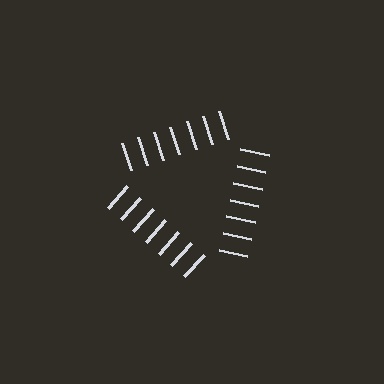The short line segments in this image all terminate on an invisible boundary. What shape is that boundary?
An illusory triangle — the line segments terminate on its edges but no continuous stroke is drawn.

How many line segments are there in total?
21 — 7 along each of the 3 edges.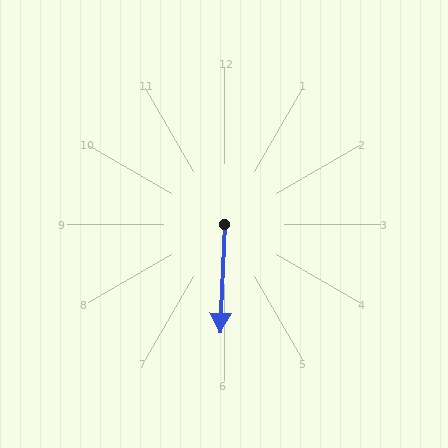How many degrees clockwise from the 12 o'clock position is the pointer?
Approximately 182 degrees.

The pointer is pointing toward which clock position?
Roughly 6 o'clock.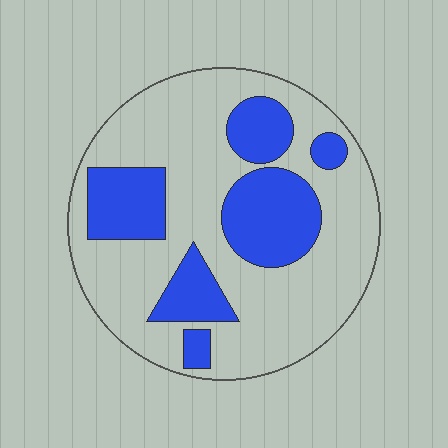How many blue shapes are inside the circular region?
6.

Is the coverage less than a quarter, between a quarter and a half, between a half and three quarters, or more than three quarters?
Between a quarter and a half.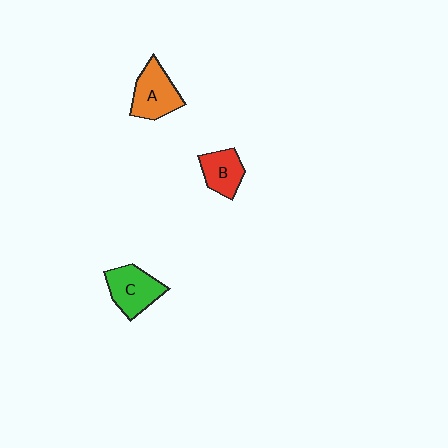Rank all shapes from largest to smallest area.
From largest to smallest: C (green), A (orange), B (red).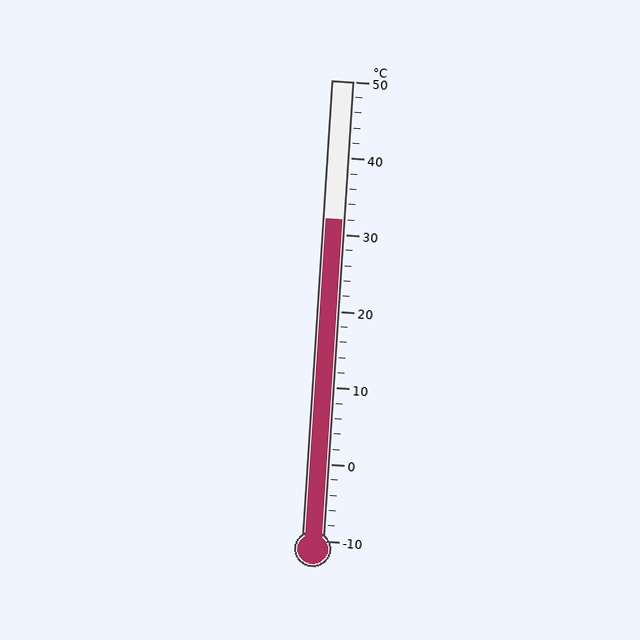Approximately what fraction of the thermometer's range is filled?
The thermometer is filled to approximately 70% of its range.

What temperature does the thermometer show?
The thermometer shows approximately 32°C.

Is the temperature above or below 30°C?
The temperature is above 30°C.